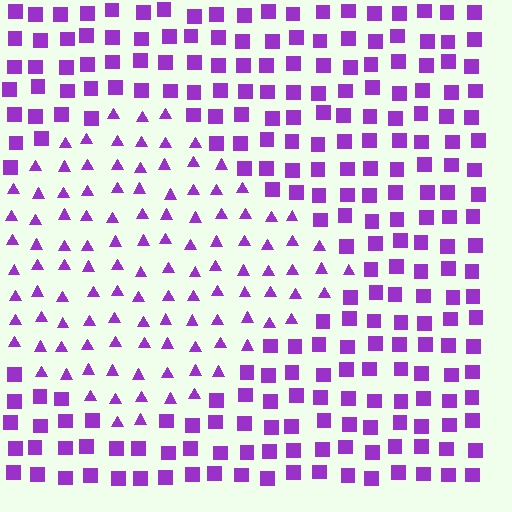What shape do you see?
I see a diamond.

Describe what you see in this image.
The image is filled with small purple elements arranged in a uniform grid. A diamond-shaped region contains triangles, while the surrounding area contains squares. The boundary is defined purely by the change in element shape.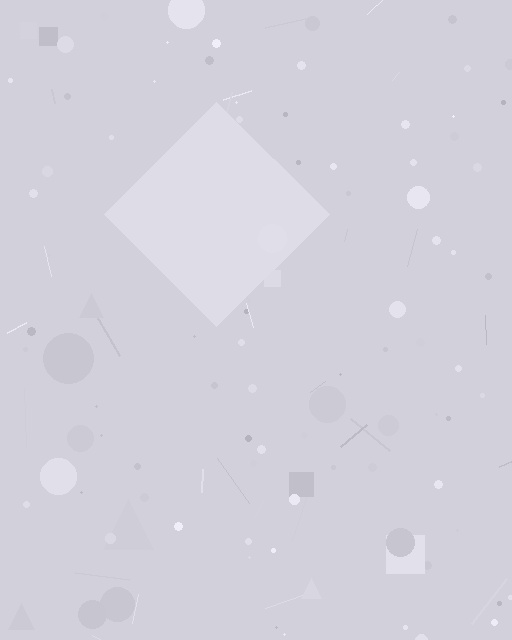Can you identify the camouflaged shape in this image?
The camouflaged shape is a diamond.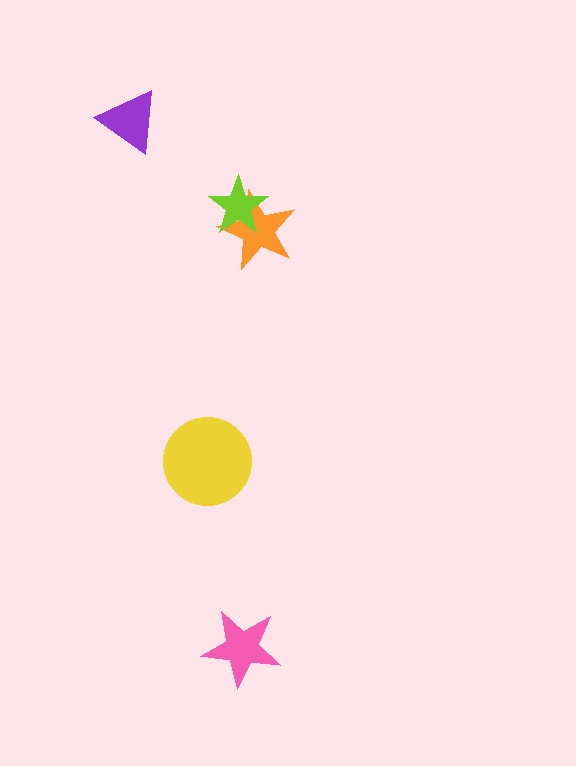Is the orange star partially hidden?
Yes, it is partially covered by another shape.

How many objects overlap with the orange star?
1 object overlaps with the orange star.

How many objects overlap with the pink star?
0 objects overlap with the pink star.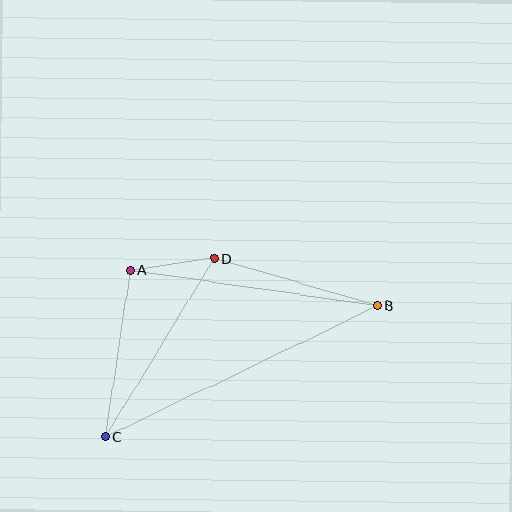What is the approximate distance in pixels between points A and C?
The distance between A and C is approximately 169 pixels.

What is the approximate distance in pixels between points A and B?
The distance between A and B is approximately 251 pixels.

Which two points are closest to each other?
Points A and D are closest to each other.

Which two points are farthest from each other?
Points B and C are farthest from each other.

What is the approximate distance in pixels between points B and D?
The distance between B and D is approximately 170 pixels.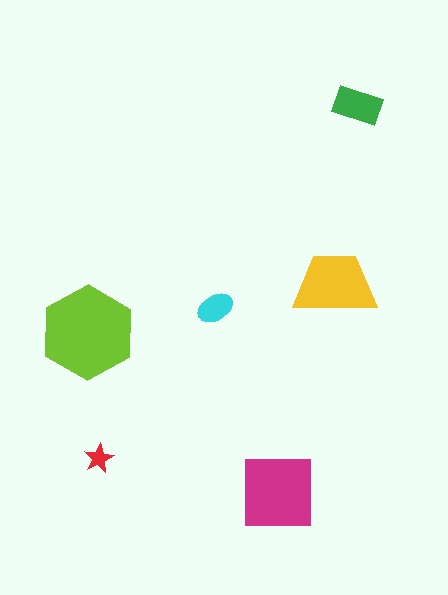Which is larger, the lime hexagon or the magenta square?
The lime hexagon.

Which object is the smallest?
The red star.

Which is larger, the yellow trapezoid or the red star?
The yellow trapezoid.